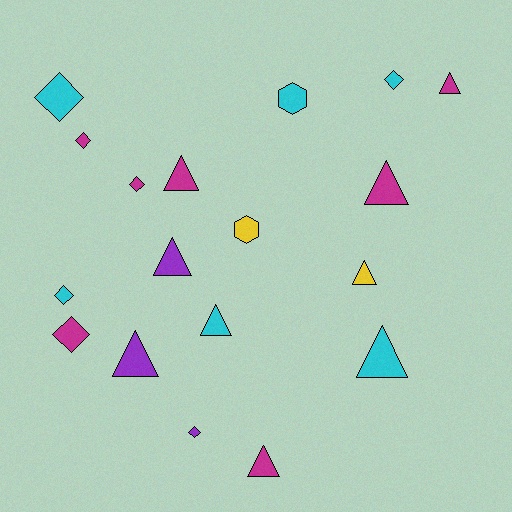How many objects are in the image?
There are 18 objects.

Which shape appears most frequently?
Triangle, with 9 objects.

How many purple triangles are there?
There are 2 purple triangles.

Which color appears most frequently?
Magenta, with 7 objects.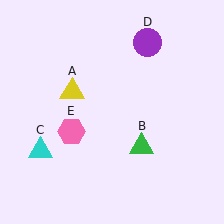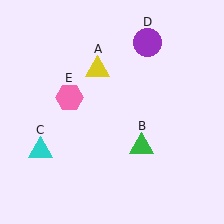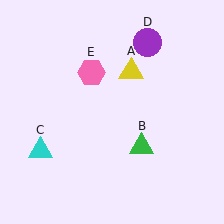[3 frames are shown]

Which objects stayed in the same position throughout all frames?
Green triangle (object B) and cyan triangle (object C) and purple circle (object D) remained stationary.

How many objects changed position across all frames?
2 objects changed position: yellow triangle (object A), pink hexagon (object E).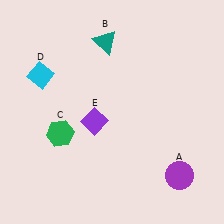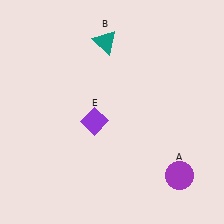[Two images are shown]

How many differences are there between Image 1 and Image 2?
There are 2 differences between the two images.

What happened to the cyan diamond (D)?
The cyan diamond (D) was removed in Image 2. It was in the top-left area of Image 1.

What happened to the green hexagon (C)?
The green hexagon (C) was removed in Image 2. It was in the bottom-left area of Image 1.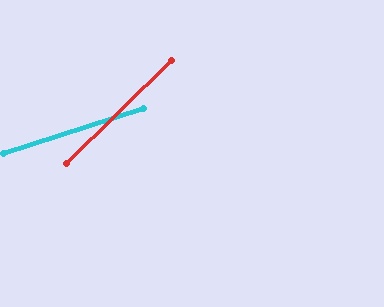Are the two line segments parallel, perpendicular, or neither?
Neither parallel nor perpendicular — they differ by about 26°.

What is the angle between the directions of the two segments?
Approximately 26 degrees.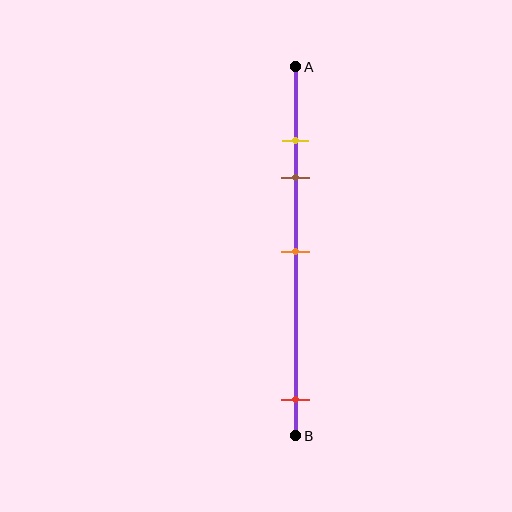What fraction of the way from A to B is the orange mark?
The orange mark is approximately 50% (0.5) of the way from A to B.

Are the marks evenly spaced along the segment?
No, the marks are not evenly spaced.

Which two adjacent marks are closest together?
The yellow and brown marks are the closest adjacent pair.